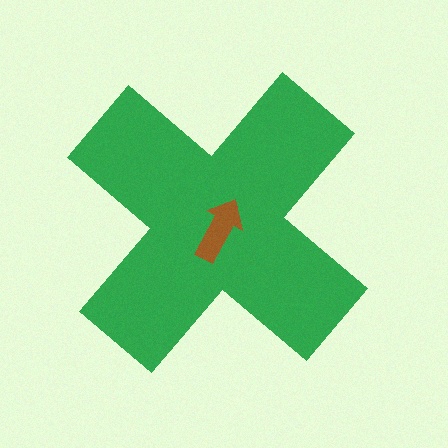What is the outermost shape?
The green cross.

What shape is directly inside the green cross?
The brown arrow.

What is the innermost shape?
The brown arrow.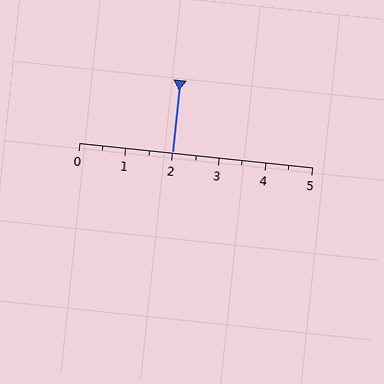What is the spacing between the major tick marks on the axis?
The major ticks are spaced 1 apart.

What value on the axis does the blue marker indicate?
The marker indicates approximately 2.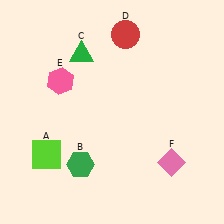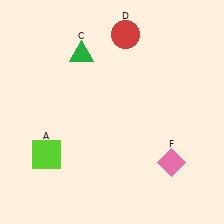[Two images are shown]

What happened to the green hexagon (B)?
The green hexagon (B) was removed in Image 2. It was in the bottom-left area of Image 1.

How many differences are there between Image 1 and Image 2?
There are 2 differences between the two images.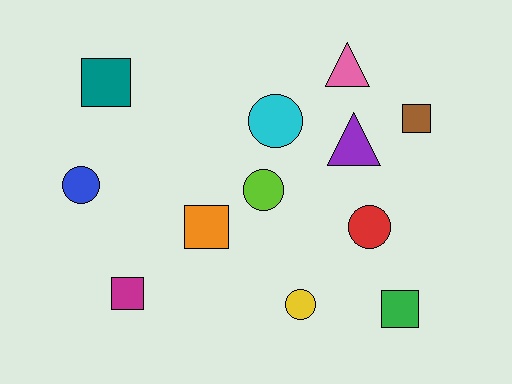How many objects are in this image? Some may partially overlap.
There are 12 objects.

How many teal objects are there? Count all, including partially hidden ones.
There is 1 teal object.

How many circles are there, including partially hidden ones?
There are 5 circles.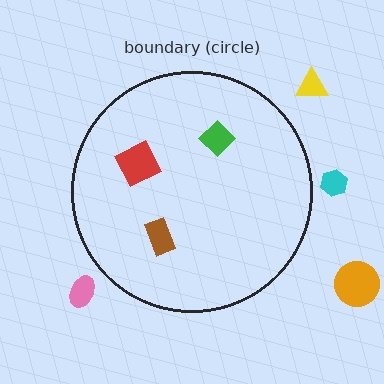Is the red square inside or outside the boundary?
Inside.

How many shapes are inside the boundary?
3 inside, 4 outside.